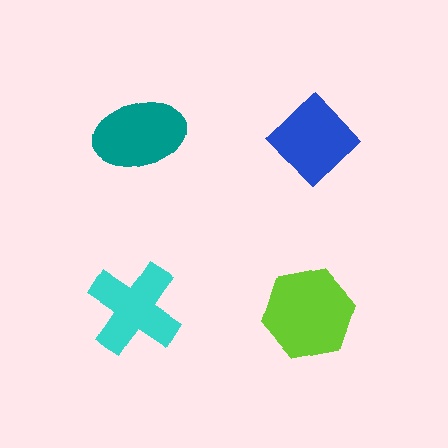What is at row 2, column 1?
A cyan cross.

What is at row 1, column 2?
A blue diamond.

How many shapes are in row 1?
2 shapes.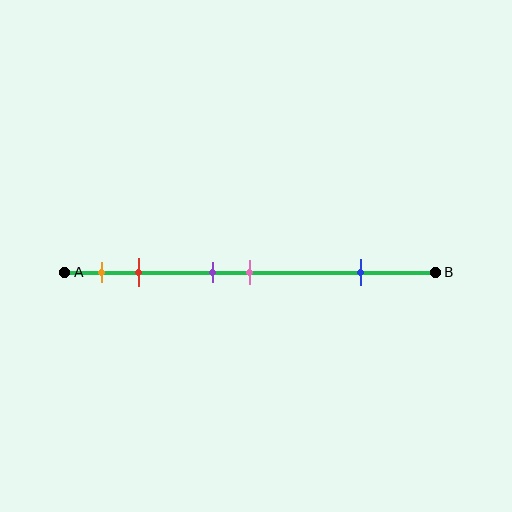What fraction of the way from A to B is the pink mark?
The pink mark is approximately 50% (0.5) of the way from A to B.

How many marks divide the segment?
There are 5 marks dividing the segment.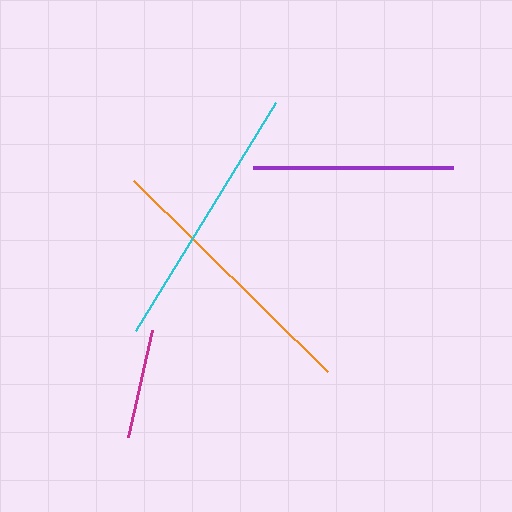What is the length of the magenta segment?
The magenta segment is approximately 110 pixels long.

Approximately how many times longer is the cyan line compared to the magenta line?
The cyan line is approximately 2.4 times the length of the magenta line.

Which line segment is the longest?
The orange line is the longest at approximately 272 pixels.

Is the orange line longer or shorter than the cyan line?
The orange line is longer than the cyan line.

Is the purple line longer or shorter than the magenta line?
The purple line is longer than the magenta line.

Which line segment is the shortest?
The magenta line is the shortest at approximately 110 pixels.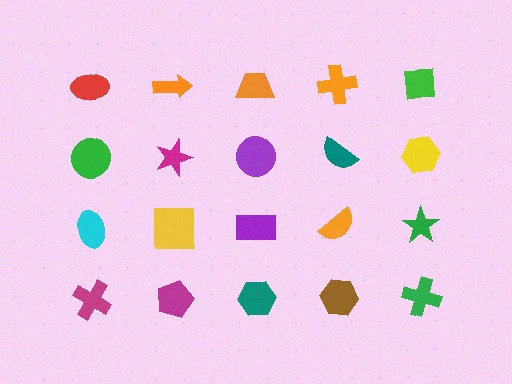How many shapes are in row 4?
5 shapes.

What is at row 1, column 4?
An orange cross.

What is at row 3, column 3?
A purple rectangle.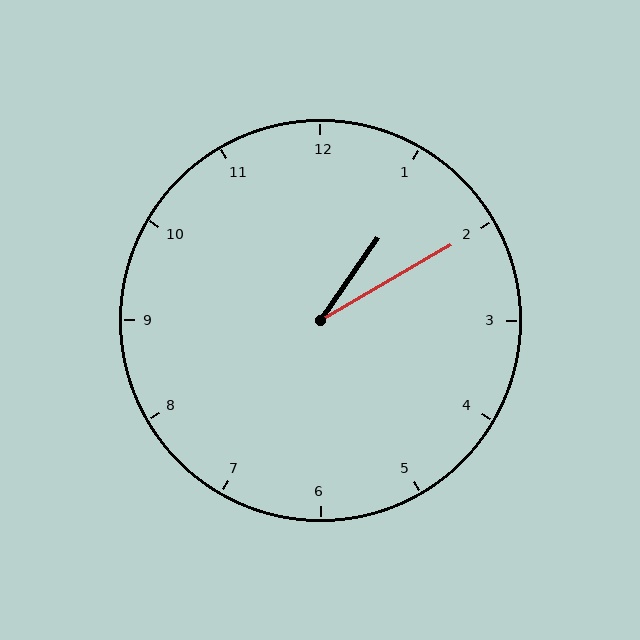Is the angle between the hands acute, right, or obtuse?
It is acute.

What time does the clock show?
1:10.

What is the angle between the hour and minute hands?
Approximately 25 degrees.